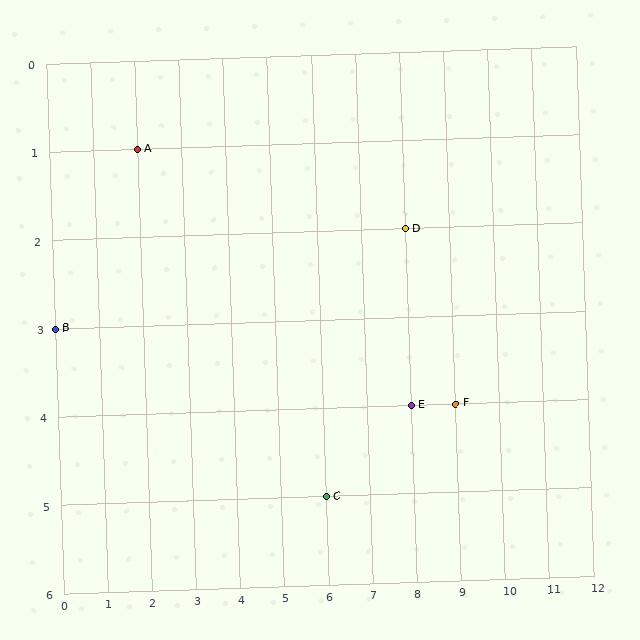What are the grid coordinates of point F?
Point F is at grid coordinates (9, 4).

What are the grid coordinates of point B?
Point B is at grid coordinates (0, 3).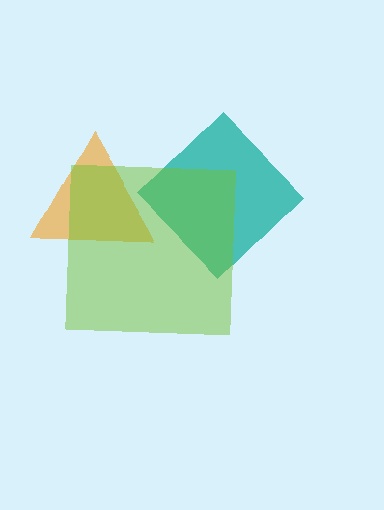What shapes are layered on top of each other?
The layered shapes are: a teal diamond, an orange triangle, a lime square.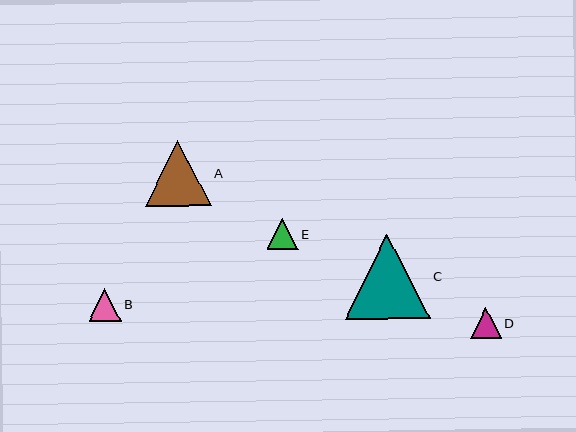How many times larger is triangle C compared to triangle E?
Triangle C is approximately 2.7 times the size of triangle E.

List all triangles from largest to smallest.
From largest to smallest: C, A, B, E, D.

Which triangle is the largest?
Triangle C is the largest with a size of approximately 85 pixels.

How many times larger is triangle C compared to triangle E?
Triangle C is approximately 2.7 times the size of triangle E.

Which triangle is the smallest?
Triangle D is the smallest with a size of approximately 31 pixels.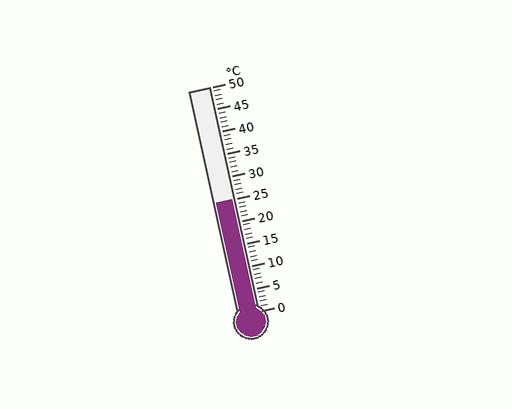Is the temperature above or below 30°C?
The temperature is below 30°C.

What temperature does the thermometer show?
The thermometer shows approximately 25°C.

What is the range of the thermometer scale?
The thermometer scale ranges from 0°C to 50°C.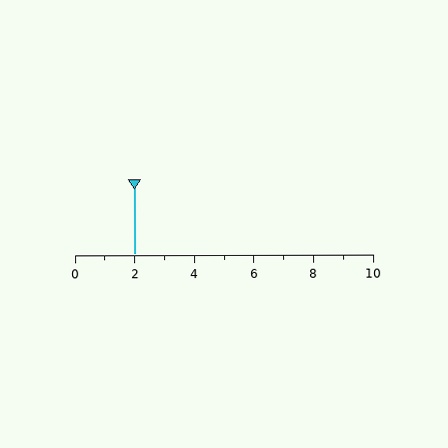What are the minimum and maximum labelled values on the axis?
The axis runs from 0 to 10.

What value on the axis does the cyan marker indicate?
The marker indicates approximately 2.